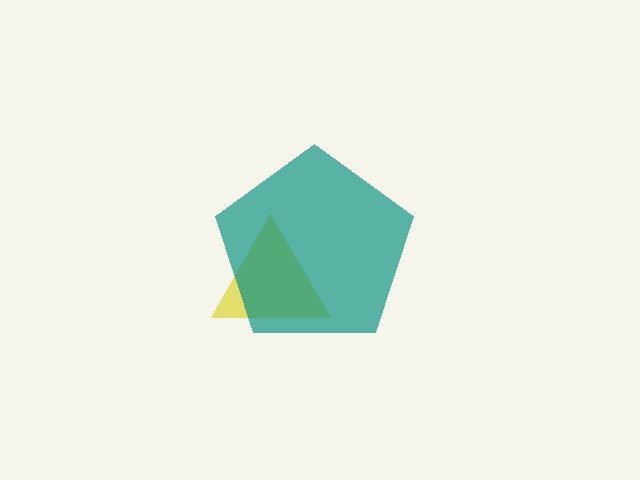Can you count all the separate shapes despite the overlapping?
Yes, there are 2 separate shapes.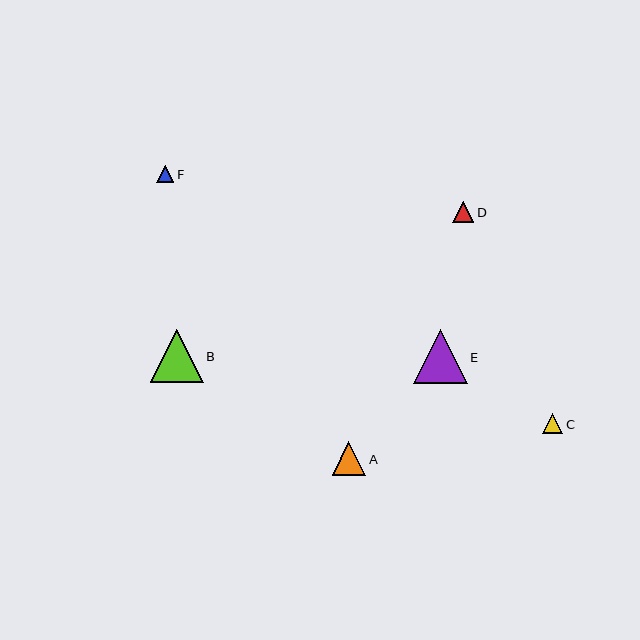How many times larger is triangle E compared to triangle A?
Triangle E is approximately 1.6 times the size of triangle A.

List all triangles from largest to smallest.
From largest to smallest: E, B, A, D, C, F.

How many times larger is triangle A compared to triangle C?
Triangle A is approximately 1.7 times the size of triangle C.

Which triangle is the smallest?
Triangle F is the smallest with a size of approximately 17 pixels.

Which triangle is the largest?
Triangle E is the largest with a size of approximately 54 pixels.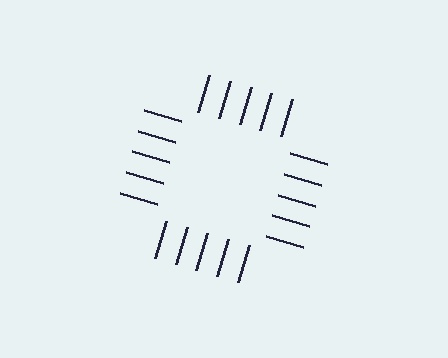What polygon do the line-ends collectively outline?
An illusory square — the line segments terminate on its edges but no continuous stroke is drawn.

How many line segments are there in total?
20 — 5 along each of the 4 edges.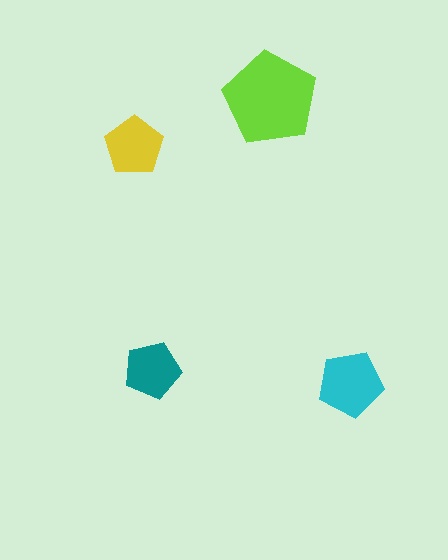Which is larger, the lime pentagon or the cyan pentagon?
The lime one.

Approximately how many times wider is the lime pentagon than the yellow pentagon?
About 1.5 times wider.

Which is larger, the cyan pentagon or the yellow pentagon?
The cyan one.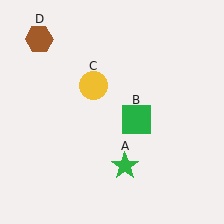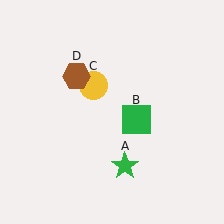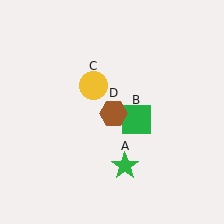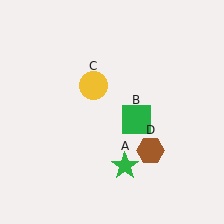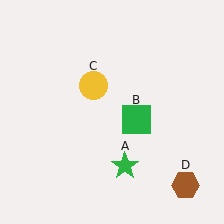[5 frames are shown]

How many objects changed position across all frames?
1 object changed position: brown hexagon (object D).